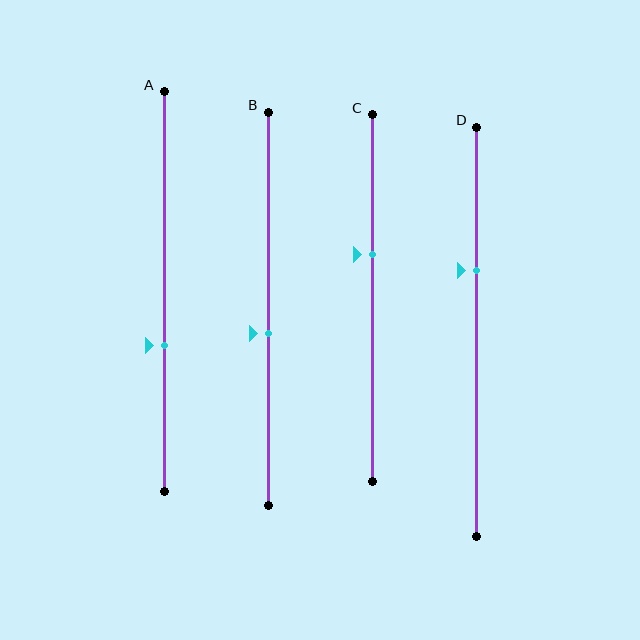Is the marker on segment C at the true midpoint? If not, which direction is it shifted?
No, the marker on segment C is shifted upward by about 12% of the segment length.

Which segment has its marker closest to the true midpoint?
Segment B has its marker closest to the true midpoint.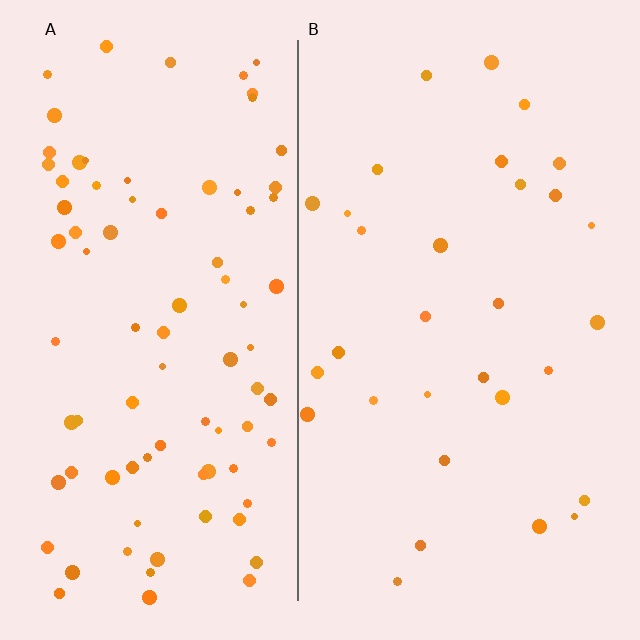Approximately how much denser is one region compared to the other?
Approximately 2.7× — region A over region B.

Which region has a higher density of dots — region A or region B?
A (the left).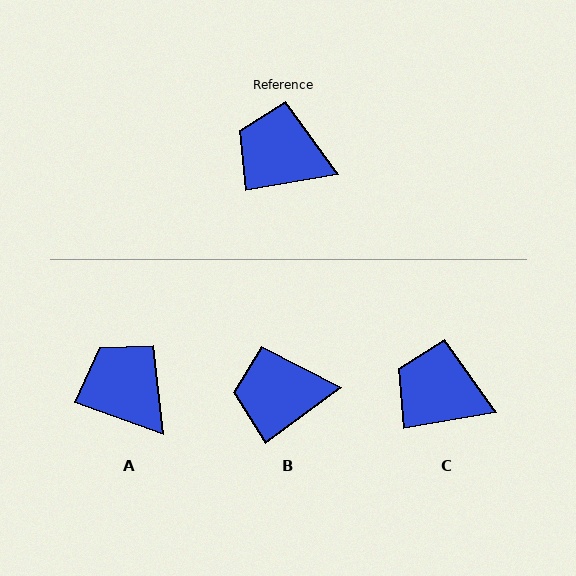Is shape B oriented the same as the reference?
No, it is off by about 27 degrees.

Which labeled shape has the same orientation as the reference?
C.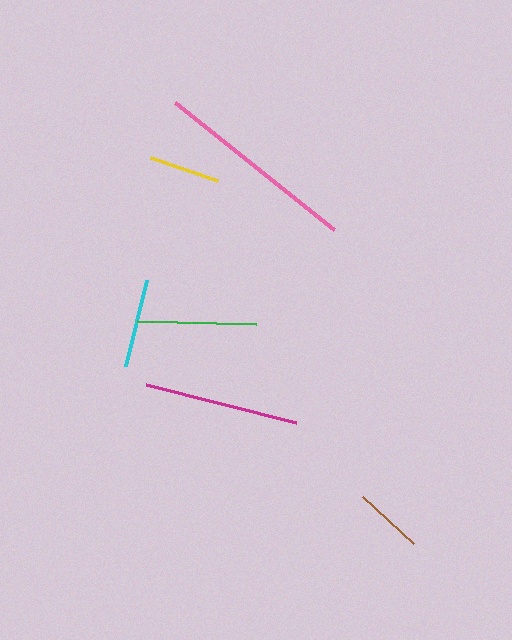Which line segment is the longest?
The pink line is the longest at approximately 203 pixels.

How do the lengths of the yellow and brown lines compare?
The yellow and brown lines are approximately the same length.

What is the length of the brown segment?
The brown segment is approximately 70 pixels long.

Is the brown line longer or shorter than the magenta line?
The magenta line is longer than the brown line.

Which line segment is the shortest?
The brown line is the shortest at approximately 70 pixels.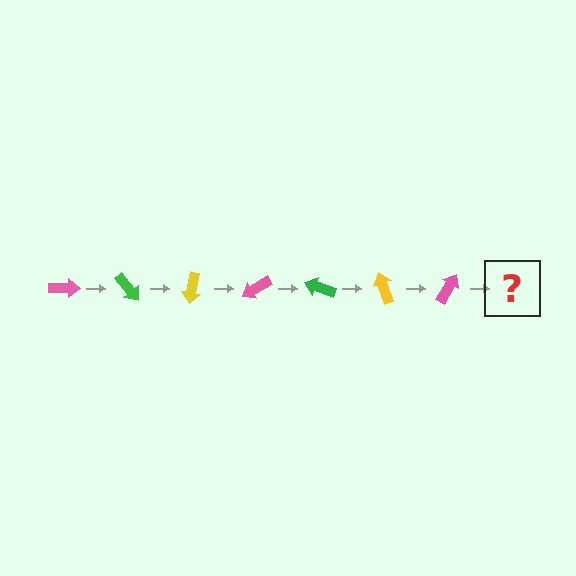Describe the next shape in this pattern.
It should be a green arrow, rotated 350 degrees from the start.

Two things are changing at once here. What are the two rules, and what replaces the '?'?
The two rules are that it rotates 50 degrees each step and the color cycles through pink, green, and yellow. The '?' should be a green arrow, rotated 350 degrees from the start.